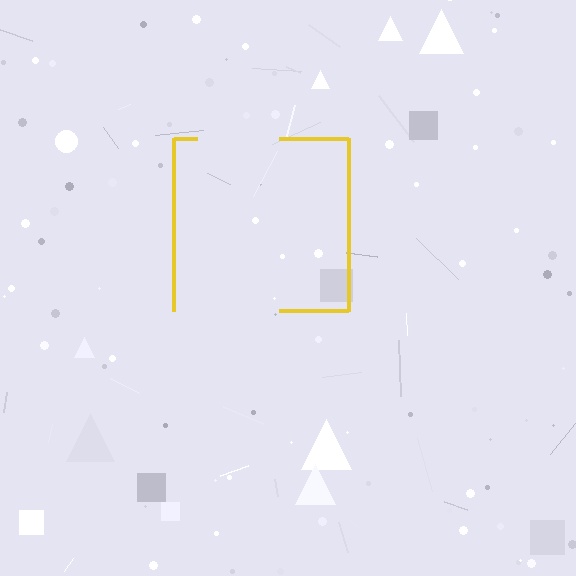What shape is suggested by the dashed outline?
The dashed outline suggests a square.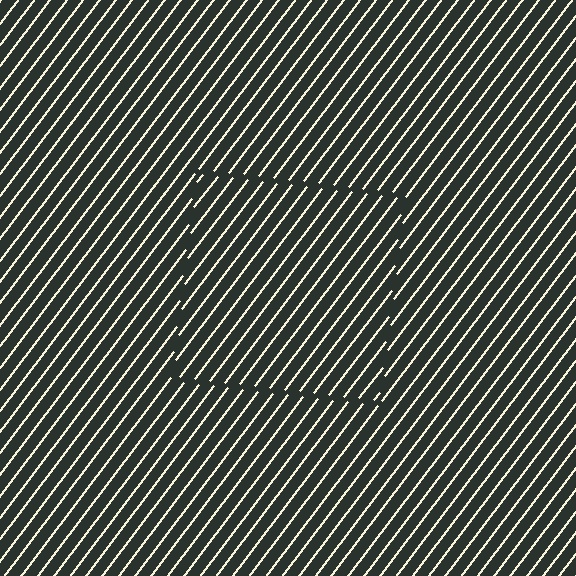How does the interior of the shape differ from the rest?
The interior of the shape contains the same grating, shifted by half a period — the contour is defined by the phase discontinuity where line-ends from the inner and outer gratings abut.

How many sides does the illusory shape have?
4 sides — the line-ends trace a square.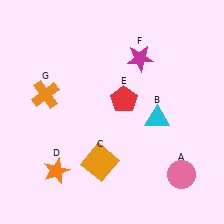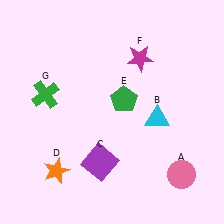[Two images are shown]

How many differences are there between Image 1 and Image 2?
There are 3 differences between the two images.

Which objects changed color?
C changed from orange to purple. E changed from red to green. G changed from orange to green.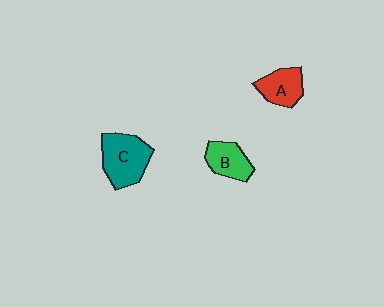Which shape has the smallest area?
Shape B (green).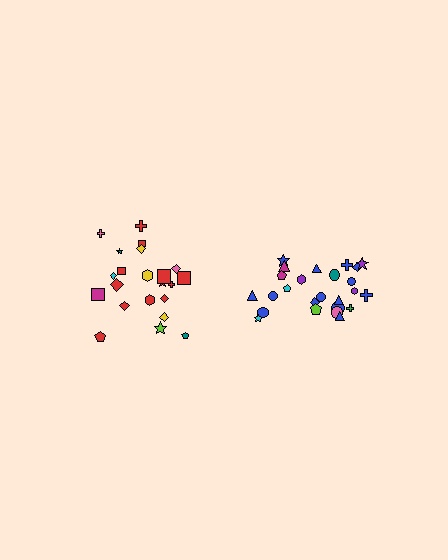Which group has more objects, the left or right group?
The right group.